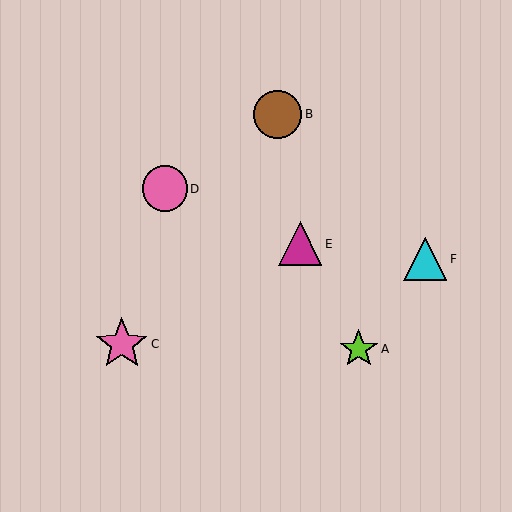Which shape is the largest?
The pink star (labeled C) is the largest.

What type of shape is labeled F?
Shape F is a cyan triangle.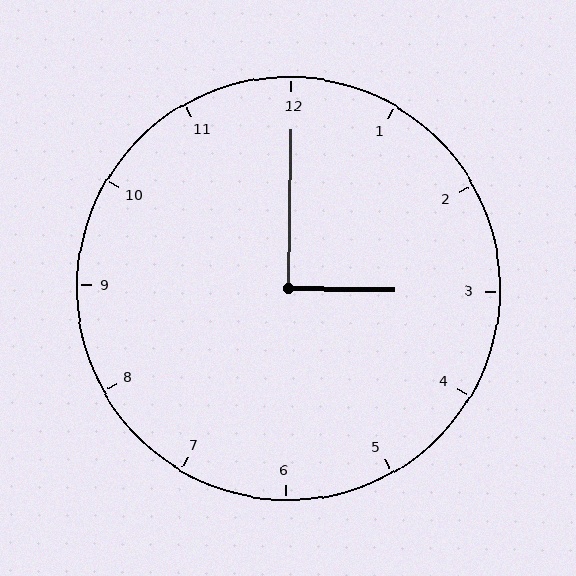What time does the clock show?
3:00.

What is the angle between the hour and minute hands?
Approximately 90 degrees.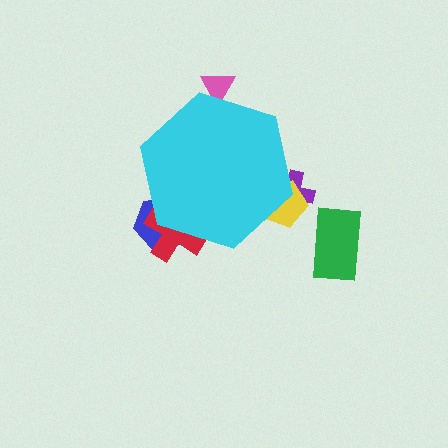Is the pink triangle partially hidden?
Yes, the pink triangle is partially hidden behind the cyan hexagon.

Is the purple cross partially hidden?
Yes, the purple cross is partially hidden behind the cyan hexagon.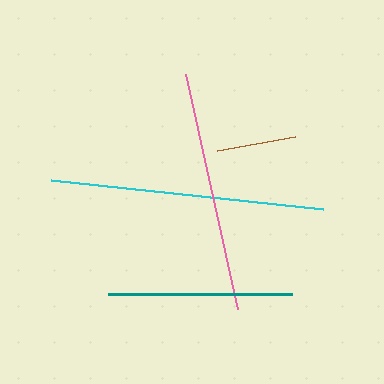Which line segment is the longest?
The cyan line is the longest at approximately 273 pixels.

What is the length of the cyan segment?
The cyan segment is approximately 273 pixels long.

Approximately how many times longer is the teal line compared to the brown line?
The teal line is approximately 2.3 times the length of the brown line.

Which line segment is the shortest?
The brown line is the shortest at approximately 79 pixels.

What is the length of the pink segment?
The pink segment is approximately 240 pixels long.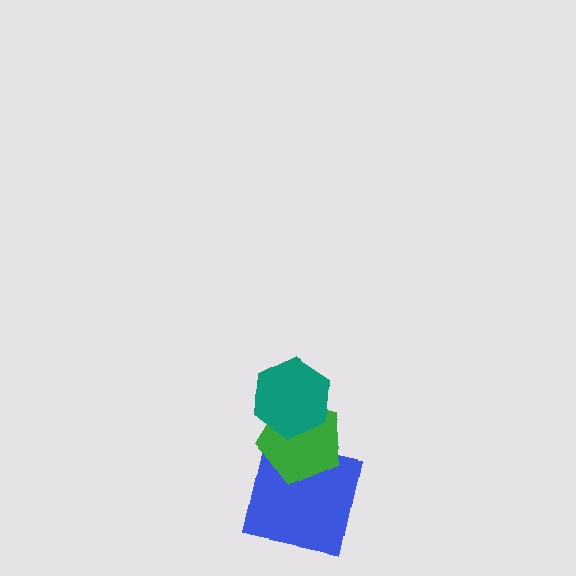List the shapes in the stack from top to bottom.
From top to bottom: the teal hexagon, the green pentagon, the blue square.